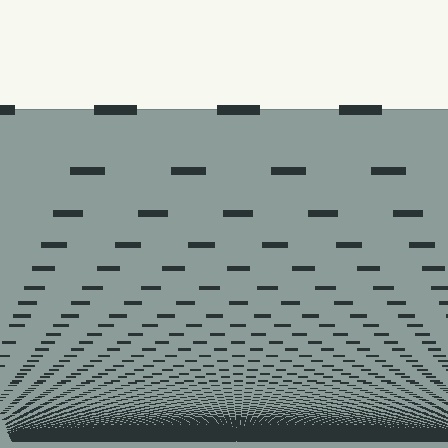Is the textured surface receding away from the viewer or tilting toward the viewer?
The surface appears to tilt toward the viewer. Texture elements get larger and sparser toward the top.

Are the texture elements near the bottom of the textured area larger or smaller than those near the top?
Smaller. The gradient is inverted — elements near the bottom are smaller and denser.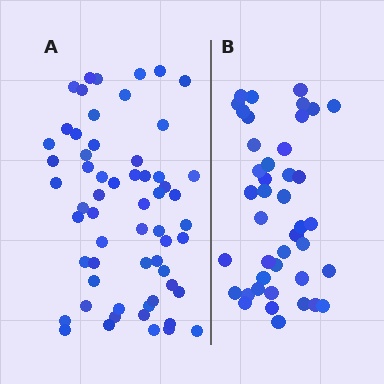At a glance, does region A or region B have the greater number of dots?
Region A (the left region) has more dots.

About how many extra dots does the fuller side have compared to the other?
Region A has approximately 20 more dots than region B.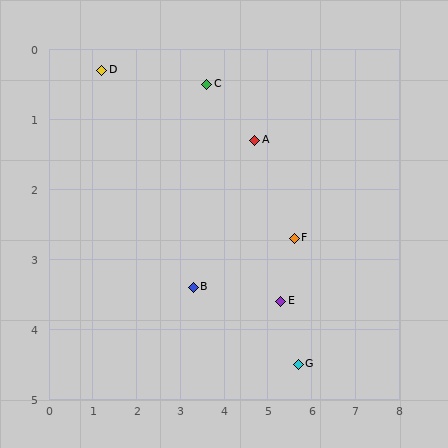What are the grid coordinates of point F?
Point F is at approximately (5.6, 2.7).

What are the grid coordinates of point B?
Point B is at approximately (3.3, 3.4).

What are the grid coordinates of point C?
Point C is at approximately (3.6, 0.5).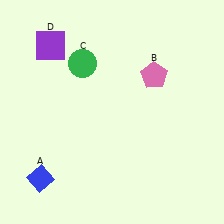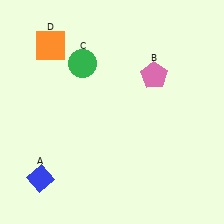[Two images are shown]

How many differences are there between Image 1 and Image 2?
There is 1 difference between the two images.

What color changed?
The square (D) changed from purple in Image 1 to orange in Image 2.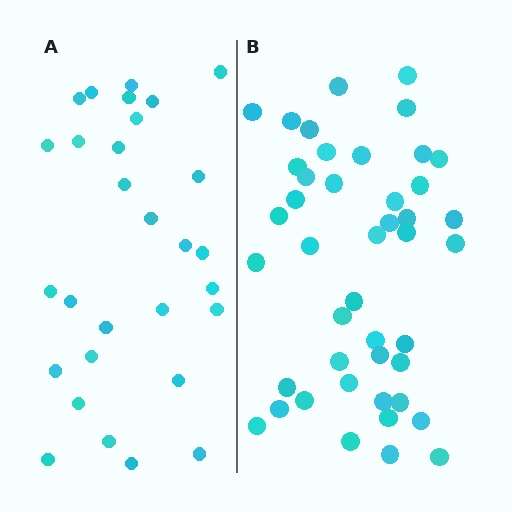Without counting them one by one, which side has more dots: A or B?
Region B (the right region) has more dots.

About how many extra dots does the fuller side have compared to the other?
Region B has approximately 15 more dots than region A.